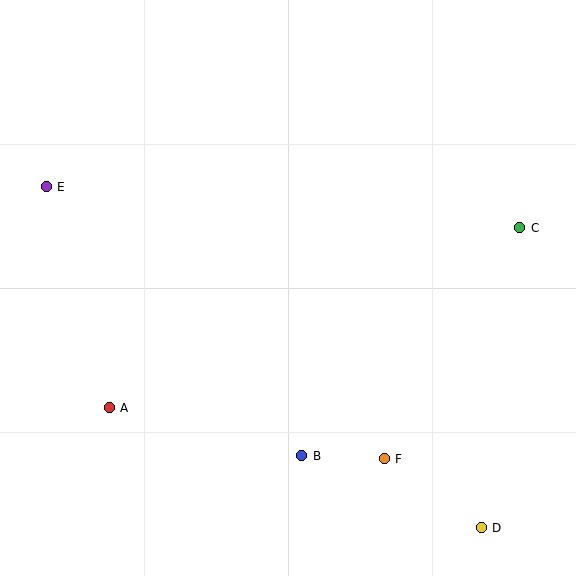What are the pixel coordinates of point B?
Point B is at (302, 456).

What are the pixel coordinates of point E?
Point E is at (46, 187).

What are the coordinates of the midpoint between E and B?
The midpoint between E and B is at (174, 321).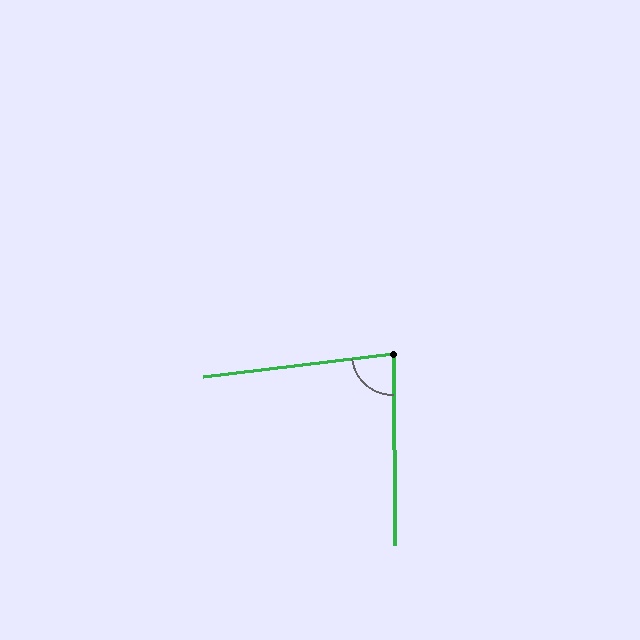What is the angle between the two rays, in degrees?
Approximately 84 degrees.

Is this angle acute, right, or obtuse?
It is acute.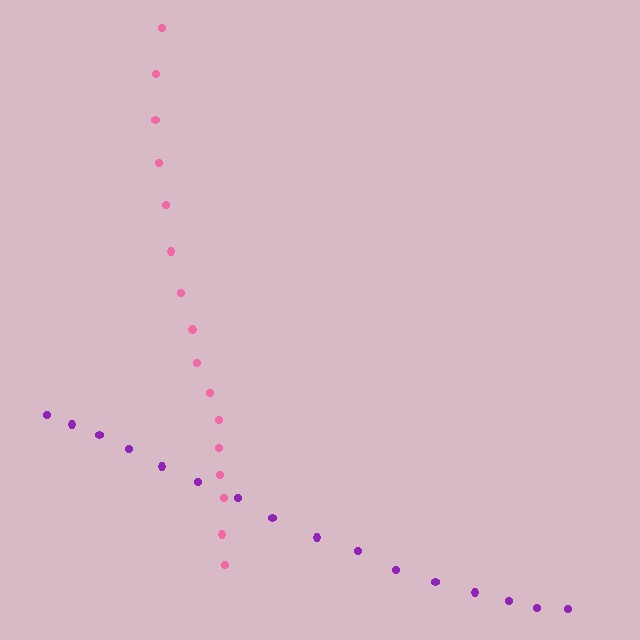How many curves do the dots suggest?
There are 2 distinct paths.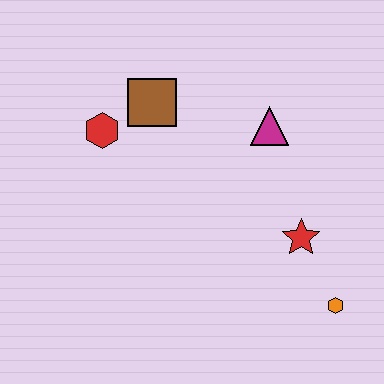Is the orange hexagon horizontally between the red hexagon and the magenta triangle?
No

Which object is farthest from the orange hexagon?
The red hexagon is farthest from the orange hexagon.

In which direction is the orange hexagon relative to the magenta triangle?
The orange hexagon is below the magenta triangle.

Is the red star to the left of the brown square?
No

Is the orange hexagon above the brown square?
No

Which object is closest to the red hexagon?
The brown square is closest to the red hexagon.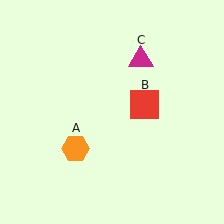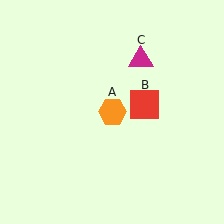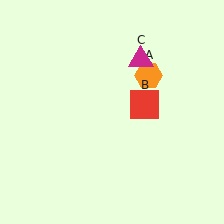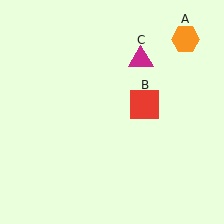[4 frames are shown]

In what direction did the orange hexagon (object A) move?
The orange hexagon (object A) moved up and to the right.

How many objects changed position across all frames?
1 object changed position: orange hexagon (object A).